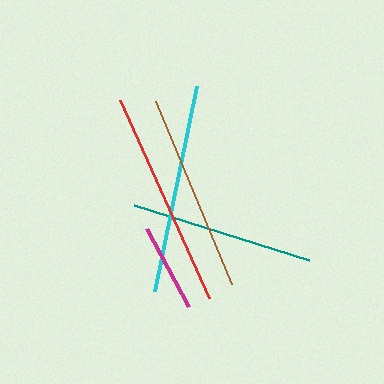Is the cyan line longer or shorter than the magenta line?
The cyan line is longer than the magenta line.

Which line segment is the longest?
The red line is the longest at approximately 216 pixels.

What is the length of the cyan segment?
The cyan segment is approximately 210 pixels long.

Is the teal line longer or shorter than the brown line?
The brown line is longer than the teal line.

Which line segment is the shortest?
The magenta line is the shortest at approximately 89 pixels.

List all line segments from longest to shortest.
From longest to shortest: red, cyan, brown, teal, magenta.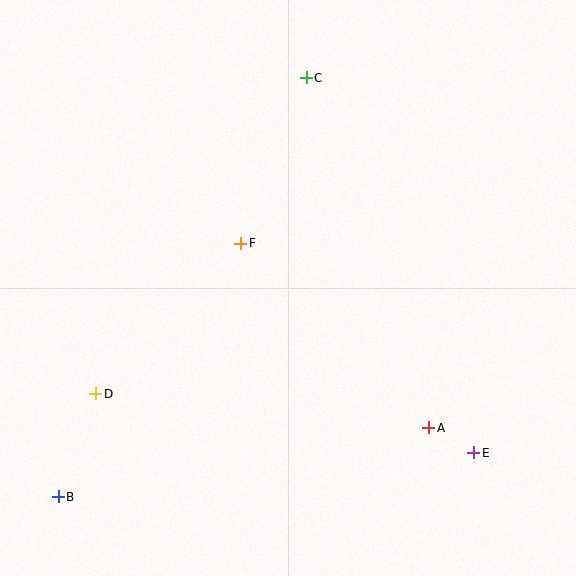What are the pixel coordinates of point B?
Point B is at (58, 497).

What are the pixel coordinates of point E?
Point E is at (474, 453).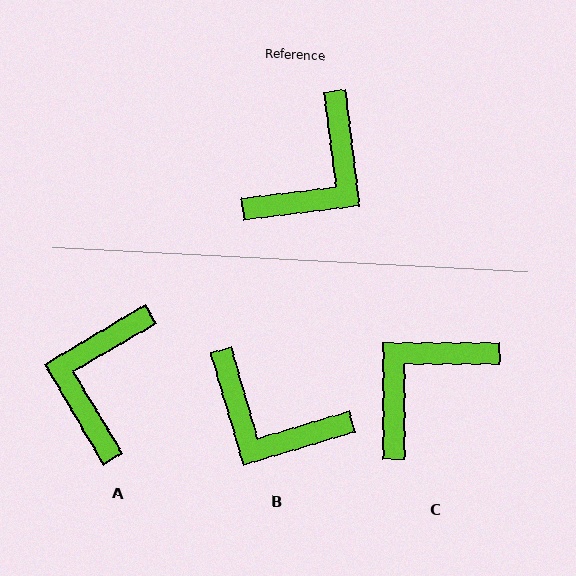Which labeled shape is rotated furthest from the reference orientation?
C, about 173 degrees away.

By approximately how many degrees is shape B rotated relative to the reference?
Approximately 80 degrees clockwise.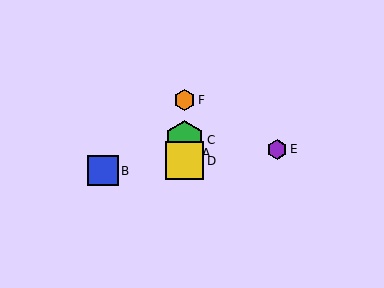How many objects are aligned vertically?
4 objects (A, C, D, F) are aligned vertically.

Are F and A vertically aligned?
Yes, both are at x≈185.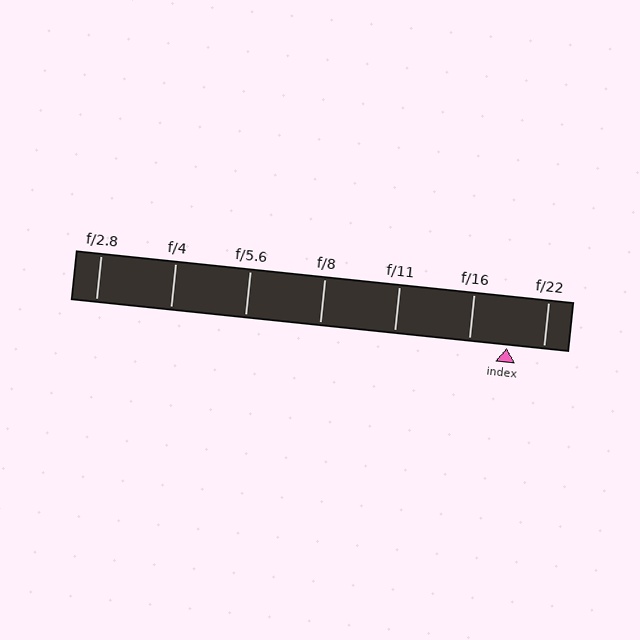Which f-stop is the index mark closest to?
The index mark is closest to f/22.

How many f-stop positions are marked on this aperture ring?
There are 7 f-stop positions marked.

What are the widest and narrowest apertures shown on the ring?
The widest aperture shown is f/2.8 and the narrowest is f/22.